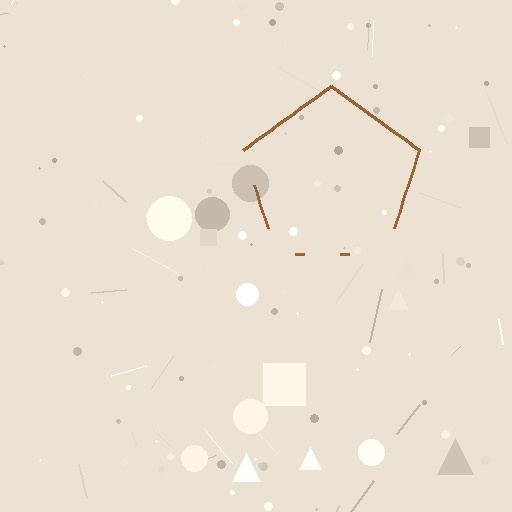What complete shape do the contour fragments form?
The contour fragments form a pentagon.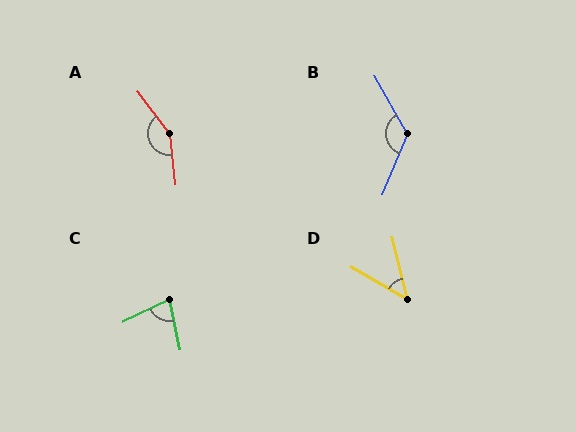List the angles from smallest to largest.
D (47°), C (76°), B (128°), A (148°).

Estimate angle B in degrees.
Approximately 128 degrees.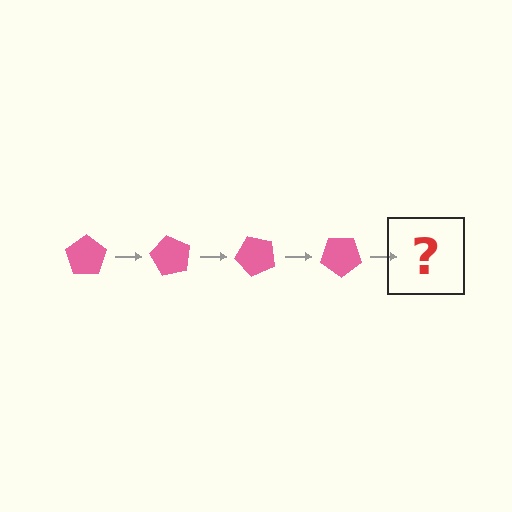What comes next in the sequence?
The next element should be a pink pentagon rotated 240 degrees.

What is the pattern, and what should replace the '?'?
The pattern is that the pentagon rotates 60 degrees each step. The '?' should be a pink pentagon rotated 240 degrees.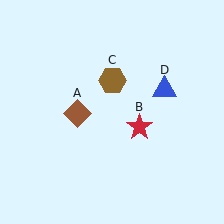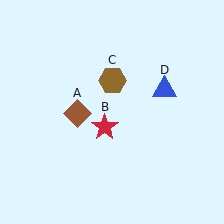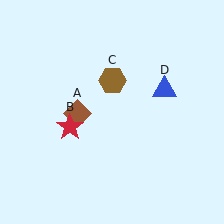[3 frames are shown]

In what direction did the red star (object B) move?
The red star (object B) moved left.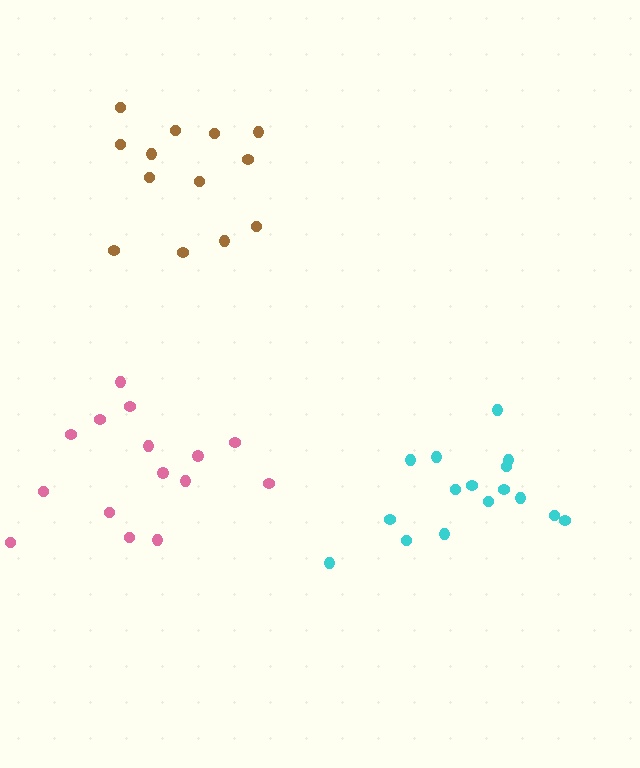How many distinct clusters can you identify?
There are 3 distinct clusters.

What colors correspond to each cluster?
The clusters are colored: pink, brown, cyan.